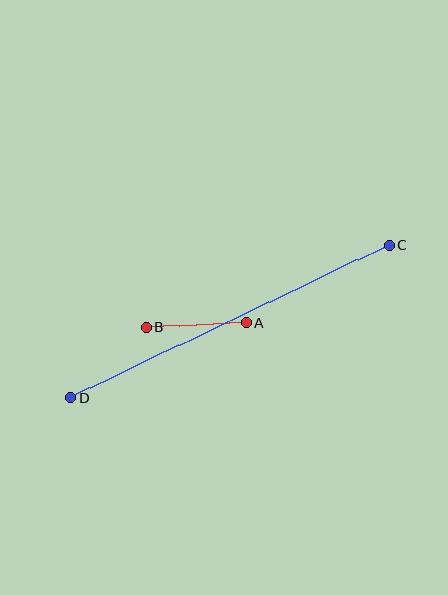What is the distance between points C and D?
The distance is approximately 353 pixels.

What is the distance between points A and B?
The distance is approximately 100 pixels.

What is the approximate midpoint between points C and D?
The midpoint is at approximately (230, 321) pixels.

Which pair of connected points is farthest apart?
Points C and D are farthest apart.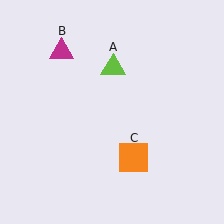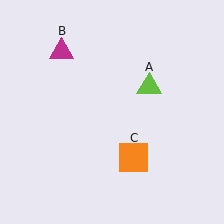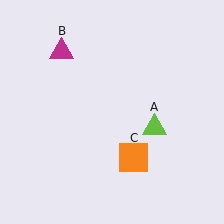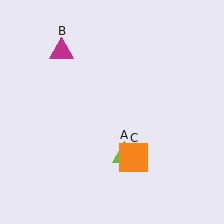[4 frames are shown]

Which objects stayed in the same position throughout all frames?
Magenta triangle (object B) and orange square (object C) remained stationary.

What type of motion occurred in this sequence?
The lime triangle (object A) rotated clockwise around the center of the scene.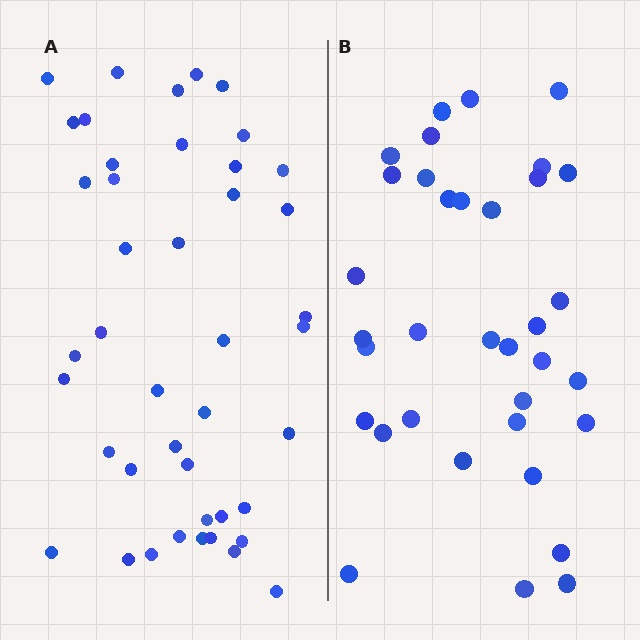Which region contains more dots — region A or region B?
Region A (the left region) has more dots.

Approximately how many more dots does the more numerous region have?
Region A has roughly 8 or so more dots than region B.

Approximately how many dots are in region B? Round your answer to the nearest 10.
About 40 dots. (The exact count is 35, which rounds to 40.)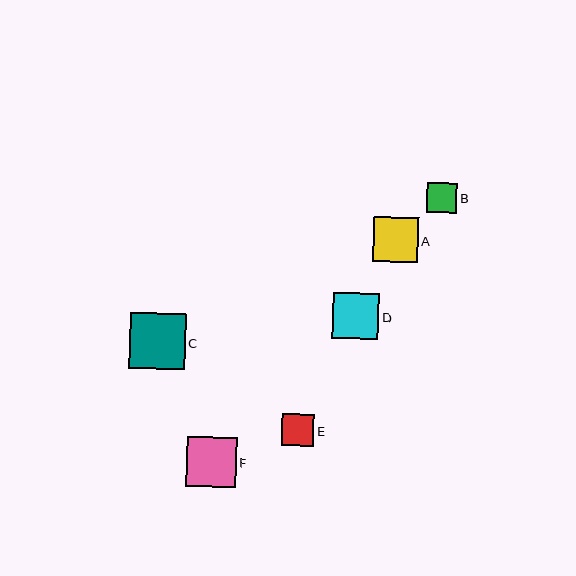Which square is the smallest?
Square B is the smallest with a size of approximately 30 pixels.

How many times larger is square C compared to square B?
Square C is approximately 1.8 times the size of square B.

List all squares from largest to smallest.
From largest to smallest: C, F, D, A, E, B.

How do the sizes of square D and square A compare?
Square D and square A are approximately the same size.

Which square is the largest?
Square C is the largest with a size of approximately 56 pixels.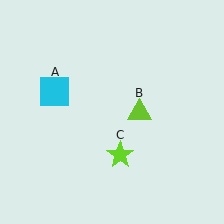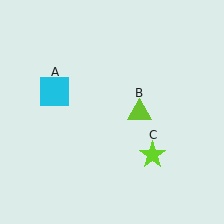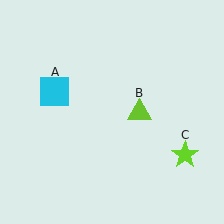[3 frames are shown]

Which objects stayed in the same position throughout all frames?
Cyan square (object A) and lime triangle (object B) remained stationary.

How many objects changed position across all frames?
1 object changed position: lime star (object C).